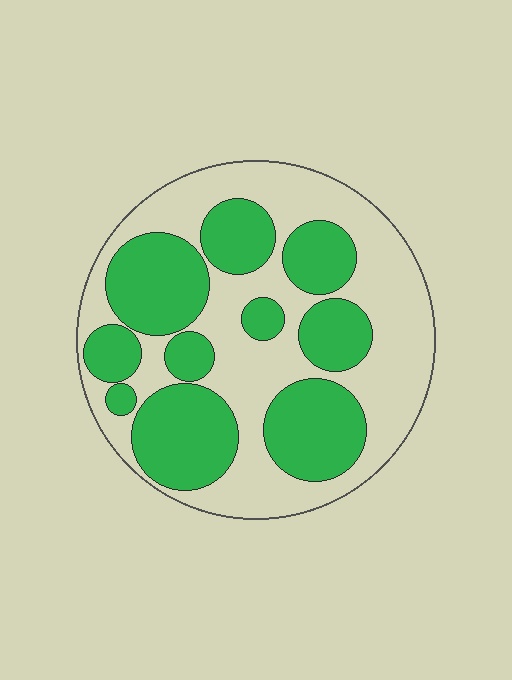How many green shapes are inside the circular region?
10.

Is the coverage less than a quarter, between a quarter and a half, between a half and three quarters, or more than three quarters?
Between a quarter and a half.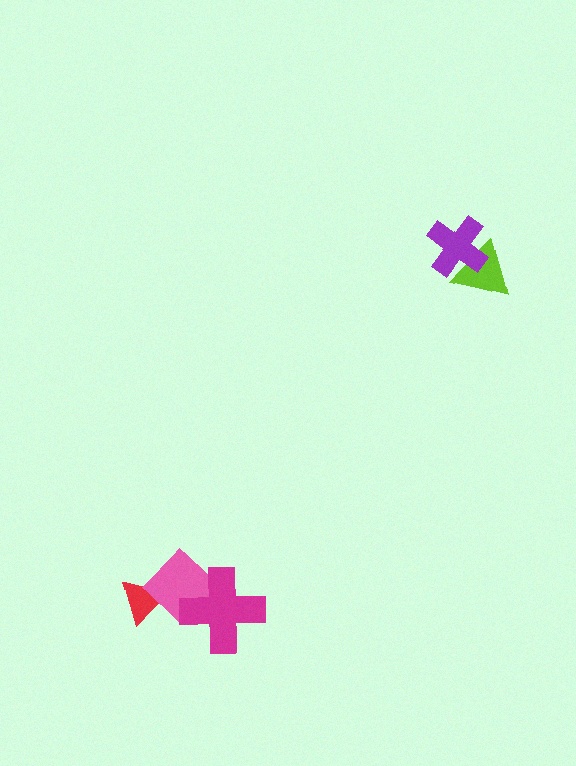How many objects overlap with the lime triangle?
1 object overlaps with the lime triangle.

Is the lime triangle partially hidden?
Yes, it is partially covered by another shape.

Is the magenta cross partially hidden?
No, no other shape covers it.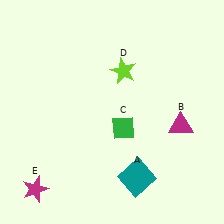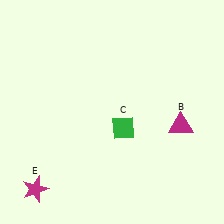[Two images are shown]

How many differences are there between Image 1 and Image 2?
There are 2 differences between the two images.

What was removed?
The lime star (D), the teal square (A) were removed in Image 2.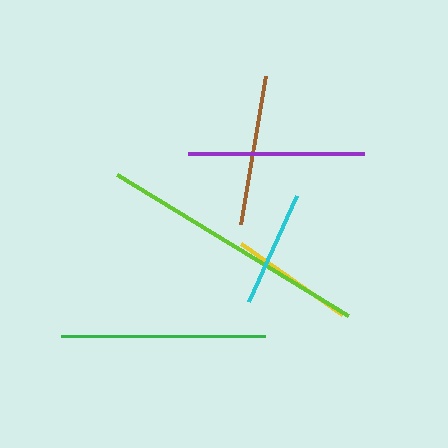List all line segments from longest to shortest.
From longest to shortest: lime, green, purple, brown, yellow, cyan.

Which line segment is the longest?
The lime line is the longest at approximately 270 pixels.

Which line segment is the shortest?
The cyan line is the shortest at approximately 117 pixels.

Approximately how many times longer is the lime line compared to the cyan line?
The lime line is approximately 2.3 times the length of the cyan line.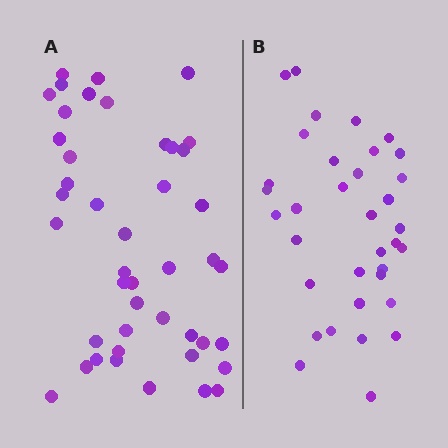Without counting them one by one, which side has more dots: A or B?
Region A (the left region) has more dots.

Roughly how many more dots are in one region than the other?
Region A has roughly 8 or so more dots than region B.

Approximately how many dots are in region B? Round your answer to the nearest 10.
About 40 dots. (The exact count is 35, which rounds to 40.)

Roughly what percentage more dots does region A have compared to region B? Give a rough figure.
About 25% more.